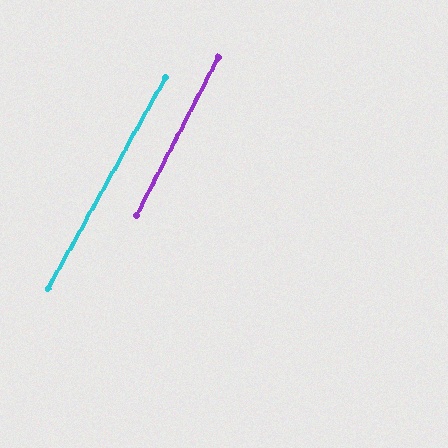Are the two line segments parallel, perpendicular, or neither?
Parallel — their directions differ by only 1.8°.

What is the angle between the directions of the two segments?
Approximately 2 degrees.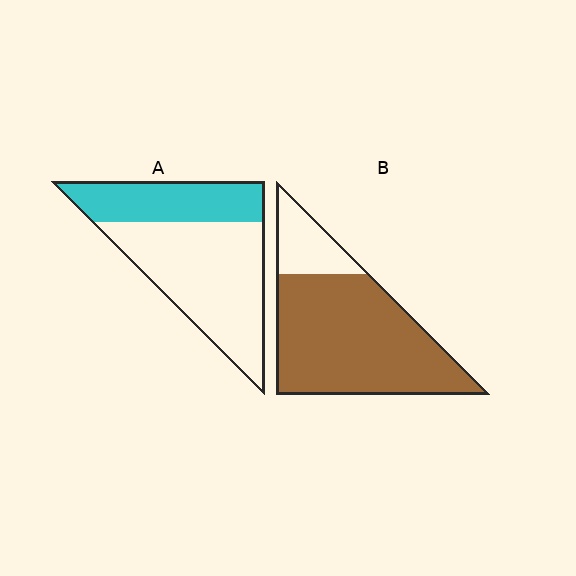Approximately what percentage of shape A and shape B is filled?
A is approximately 35% and B is approximately 80%.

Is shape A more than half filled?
No.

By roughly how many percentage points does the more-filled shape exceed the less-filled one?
By roughly 45 percentage points (B over A).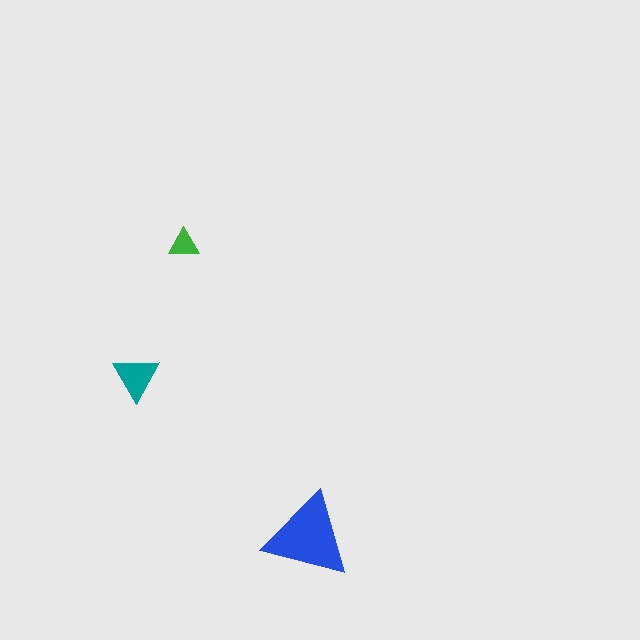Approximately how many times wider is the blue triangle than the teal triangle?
About 2 times wider.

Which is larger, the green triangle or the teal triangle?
The teal one.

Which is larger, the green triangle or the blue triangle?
The blue one.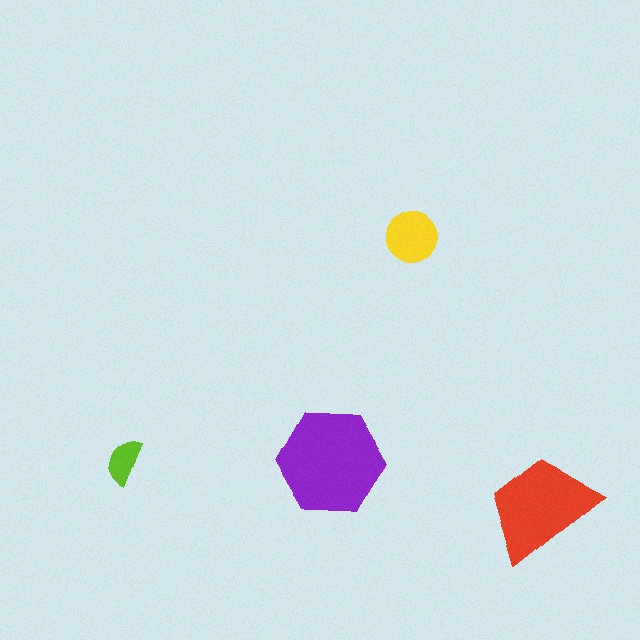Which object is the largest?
The purple hexagon.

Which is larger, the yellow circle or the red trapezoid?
The red trapezoid.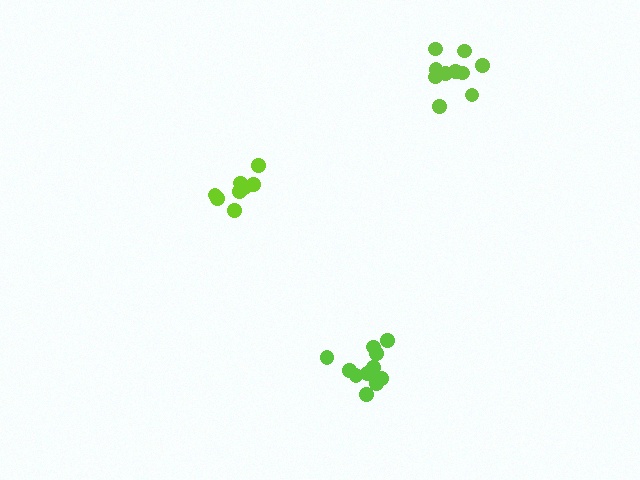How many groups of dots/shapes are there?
There are 3 groups.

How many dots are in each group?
Group 1: 10 dots, Group 2: 8 dots, Group 3: 12 dots (30 total).